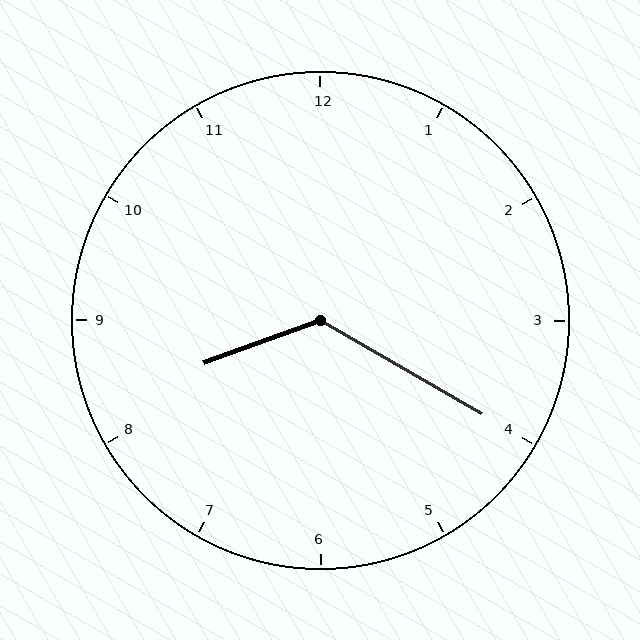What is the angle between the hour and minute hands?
Approximately 130 degrees.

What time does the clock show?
8:20.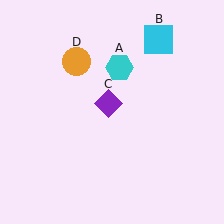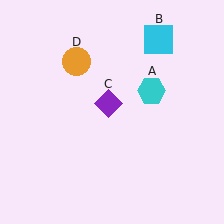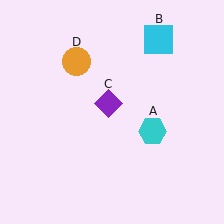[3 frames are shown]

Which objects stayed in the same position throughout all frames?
Cyan square (object B) and purple diamond (object C) and orange circle (object D) remained stationary.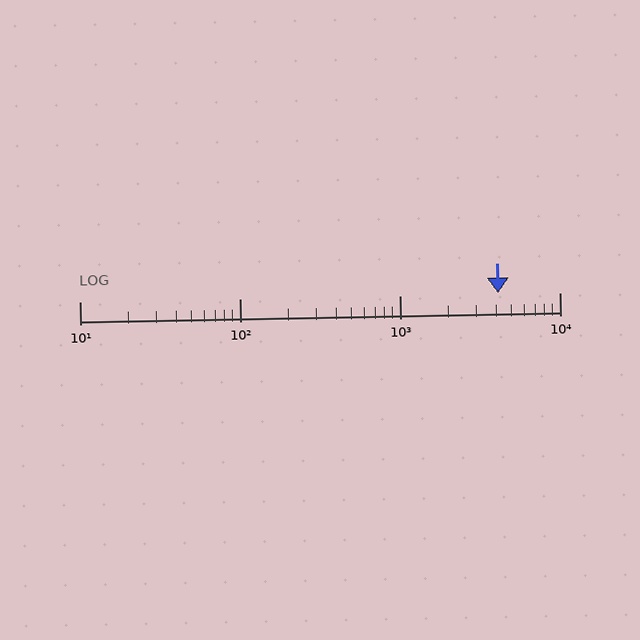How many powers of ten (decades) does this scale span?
The scale spans 3 decades, from 10 to 10000.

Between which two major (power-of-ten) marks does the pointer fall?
The pointer is between 1000 and 10000.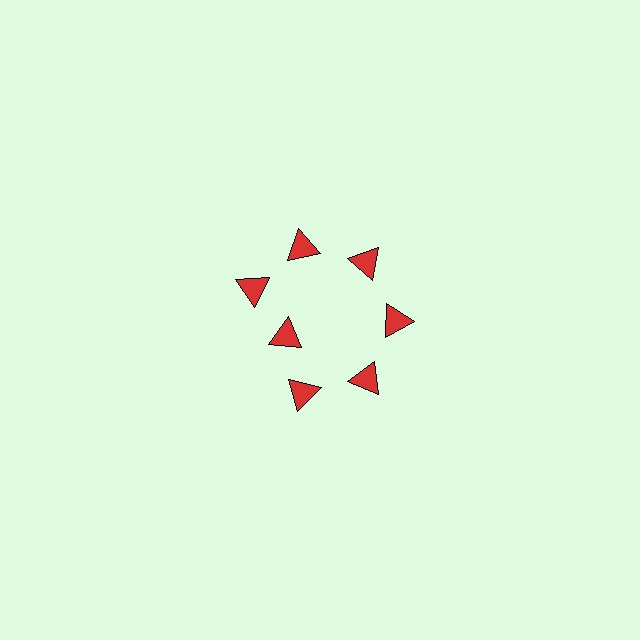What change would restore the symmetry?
The symmetry would be restored by moving it outward, back onto the ring so that all 7 triangles sit at equal angles and equal distance from the center.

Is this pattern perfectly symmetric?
No. The 7 red triangles are arranged in a ring, but one element near the 8 o'clock position is pulled inward toward the center, breaking the 7-fold rotational symmetry.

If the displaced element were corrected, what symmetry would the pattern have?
It would have 7-fold rotational symmetry — the pattern would map onto itself every 51 degrees.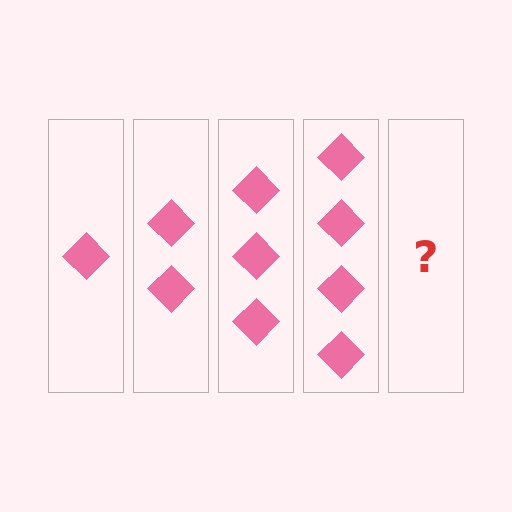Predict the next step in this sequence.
The next step is 5 diamonds.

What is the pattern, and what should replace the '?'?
The pattern is that each step adds one more diamond. The '?' should be 5 diamonds.